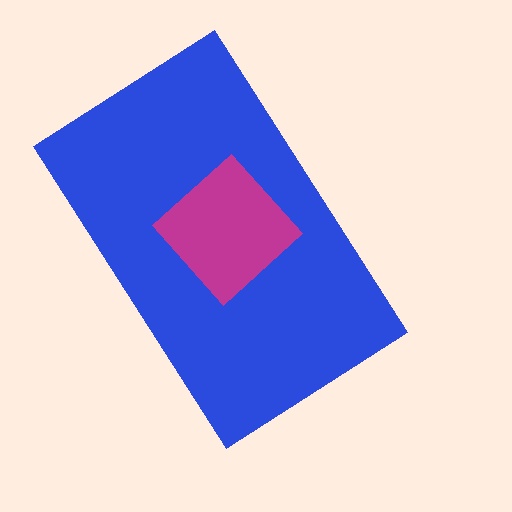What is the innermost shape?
The magenta diamond.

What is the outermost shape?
The blue rectangle.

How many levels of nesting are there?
2.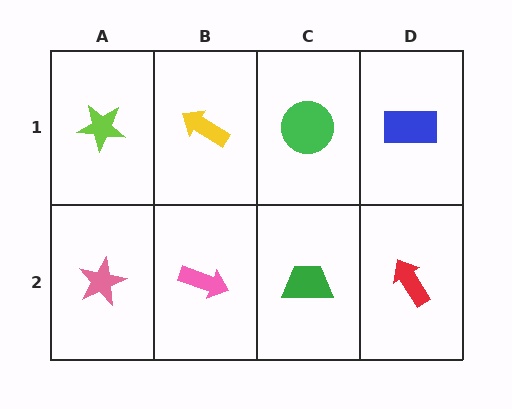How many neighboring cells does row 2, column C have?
3.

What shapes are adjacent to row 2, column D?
A blue rectangle (row 1, column D), a green trapezoid (row 2, column C).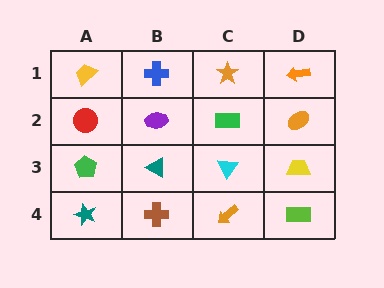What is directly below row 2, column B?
A teal triangle.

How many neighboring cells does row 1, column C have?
3.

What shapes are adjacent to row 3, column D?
An orange ellipse (row 2, column D), a lime rectangle (row 4, column D), a cyan triangle (row 3, column C).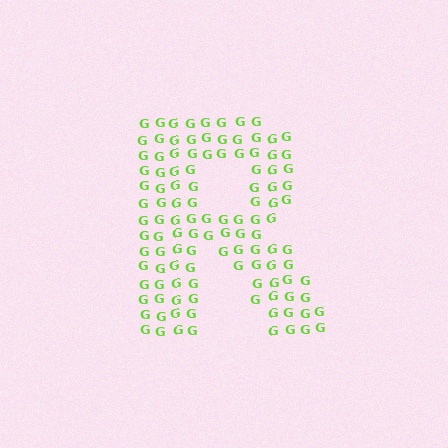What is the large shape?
The large shape is the letter R.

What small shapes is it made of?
It is made of small letter G's.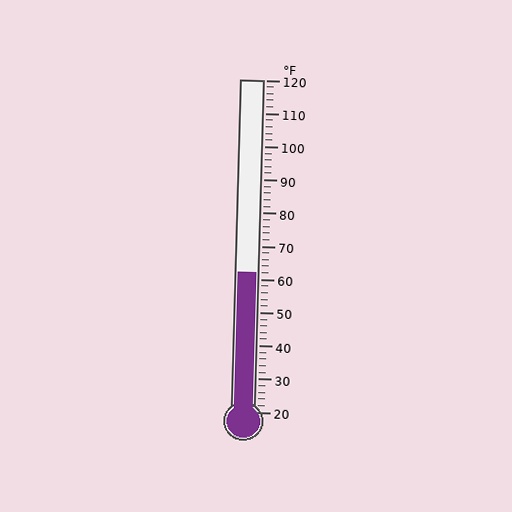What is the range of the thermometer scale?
The thermometer scale ranges from 20°F to 120°F.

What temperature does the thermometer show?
The thermometer shows approximately 62°F.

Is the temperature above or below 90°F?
The temperature is below 90°F.